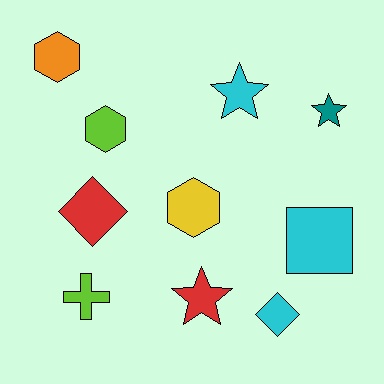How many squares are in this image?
There is 1 square.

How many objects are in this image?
There are 10 objects.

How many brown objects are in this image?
There are no brown objects.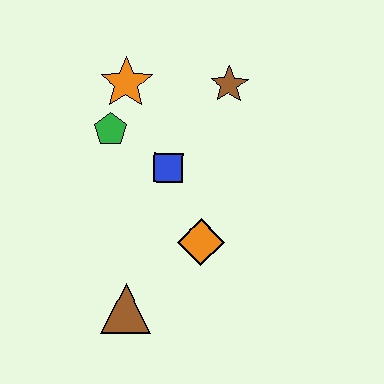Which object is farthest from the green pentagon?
The brown triangle is farthest from the green pentagon.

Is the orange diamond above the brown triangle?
Yes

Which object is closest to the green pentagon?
The orange star is closest to the green pentagon.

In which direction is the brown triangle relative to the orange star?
The brown triangle is below the orange star.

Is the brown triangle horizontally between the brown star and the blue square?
No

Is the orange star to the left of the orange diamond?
Yes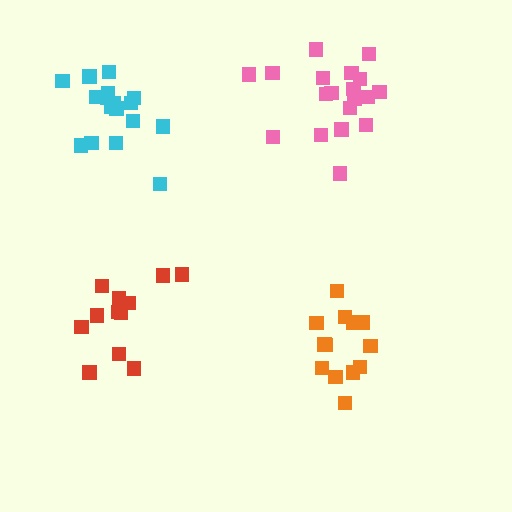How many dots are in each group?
Group 1: 13 dots, Group 2: 17 dots, Group 3: 13 dots, Group 4: 19 dots (62 total).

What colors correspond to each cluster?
The clusters are colored: red, cyan, orange, pink.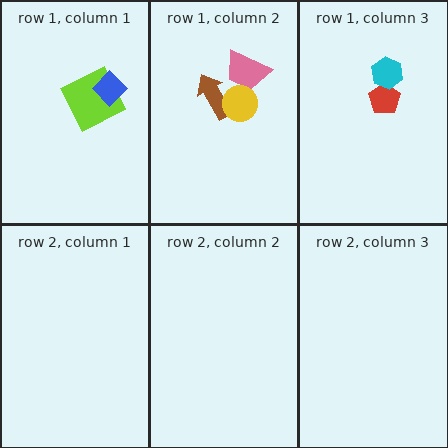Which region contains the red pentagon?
The row 1, column 3 region.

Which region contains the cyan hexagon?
The row 1, column 3 region.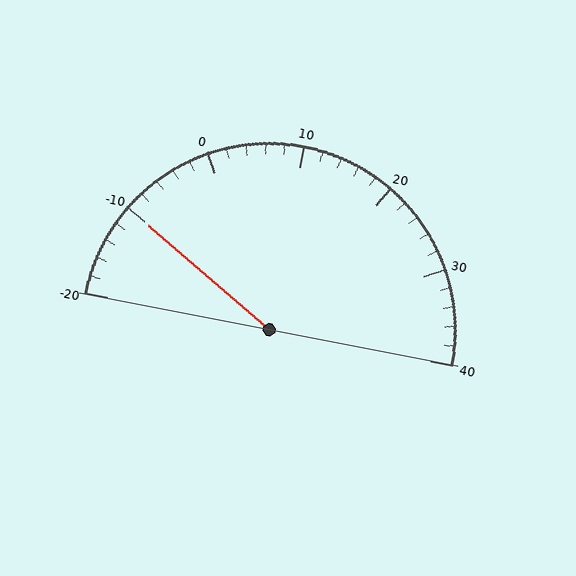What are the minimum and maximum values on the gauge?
The gauge ranges from -20 to 40.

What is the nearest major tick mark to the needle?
The nearest major tick mark is -10.